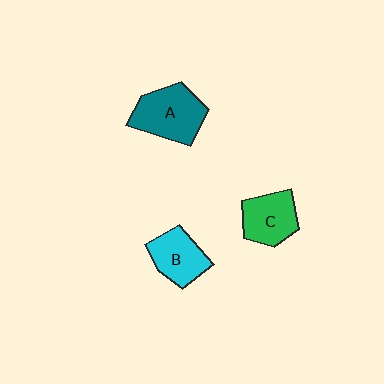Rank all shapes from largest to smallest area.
From largest to smallest: A (teal), C (green), B (cyan).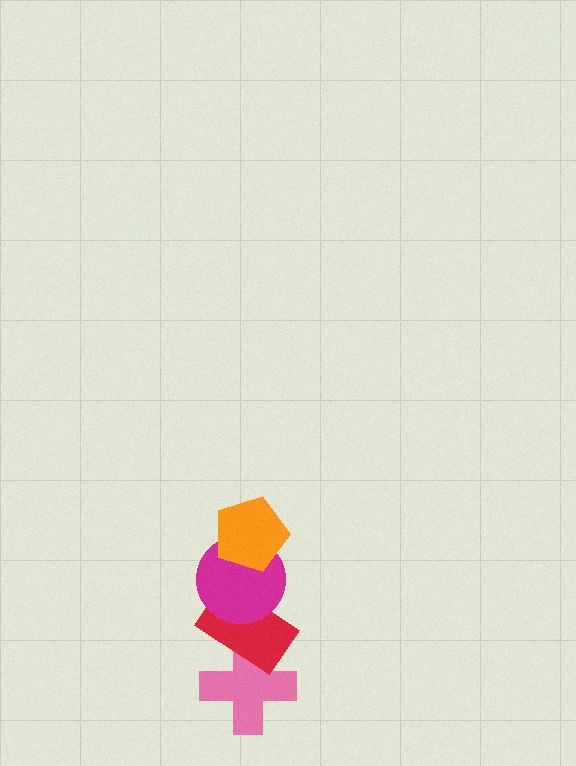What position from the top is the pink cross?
The pink cross is 4th from the top.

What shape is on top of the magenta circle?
The orange pentagon is on top of the magenta circle.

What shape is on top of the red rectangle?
The magenta circle is on top of the red rectangle.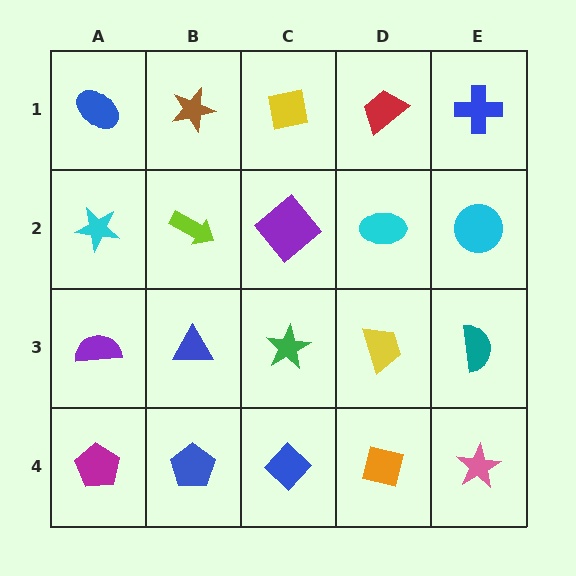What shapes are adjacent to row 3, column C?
A purple diamond (row 2, column C), a blue diamond (row 4, column C), a blue triangle (row 3, column B), a yellow trapezoid (row 3, column D).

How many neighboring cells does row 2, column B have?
4.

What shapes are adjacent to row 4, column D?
A yellow trapezoid (row 3, column D), a blue diamond (row 4, column C), a pink star (row 4, column E).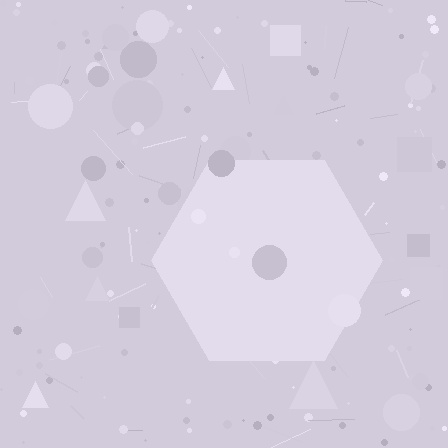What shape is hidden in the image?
A hexagon is hidden in the image.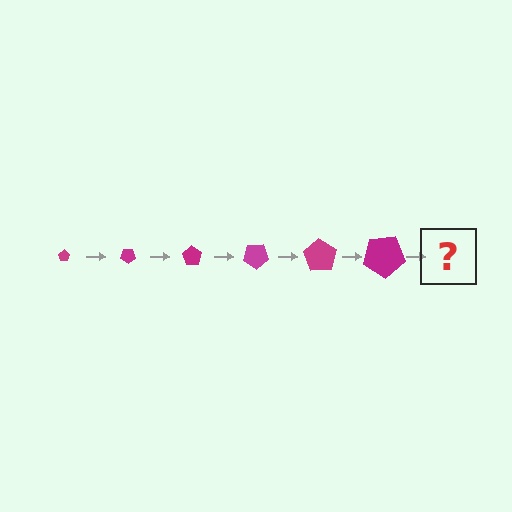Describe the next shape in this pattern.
It should be a pentagon, larger than the previous one and rotated 210 degrees from the start.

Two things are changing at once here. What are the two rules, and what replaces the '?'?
The two rules are that the pentagon grows larger each step and it rotates 35 degrees each step. The '?' should be a pentagon, larger than the previous one and rotated 210 degrees from the start.